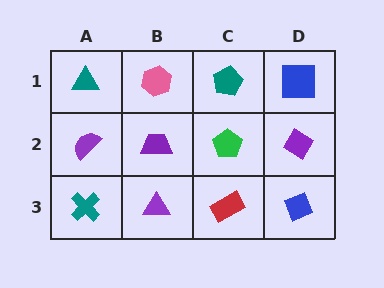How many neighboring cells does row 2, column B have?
4.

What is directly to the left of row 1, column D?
A teal pentagon.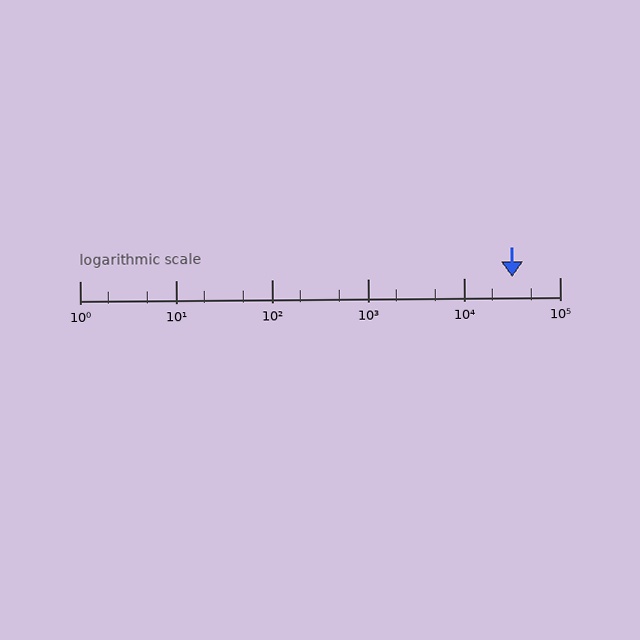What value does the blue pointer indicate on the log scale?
The pointer indicates approximately 32000.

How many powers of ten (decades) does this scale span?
The scale spans 5 decades, from 1 to 100000.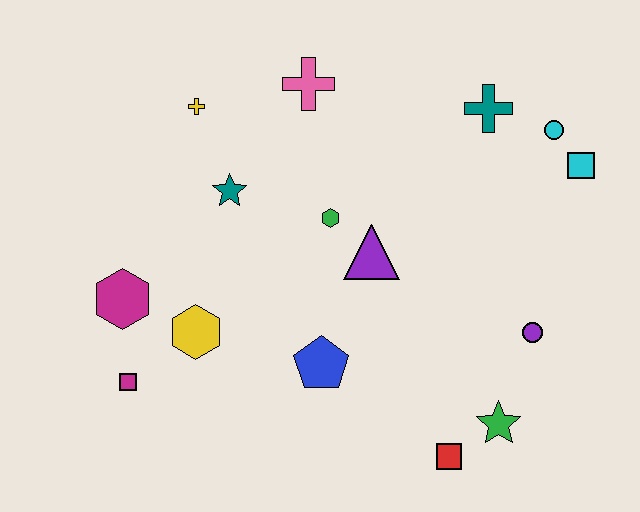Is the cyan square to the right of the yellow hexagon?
Yes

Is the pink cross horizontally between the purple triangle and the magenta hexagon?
Yes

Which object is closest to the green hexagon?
The purple triangle is closest to the green hexagon.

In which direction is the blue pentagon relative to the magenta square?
The blue pentagon is to the right of the magenta square.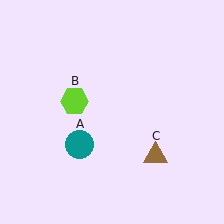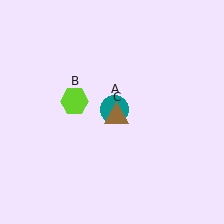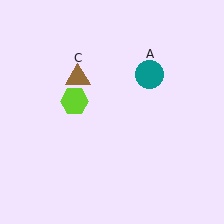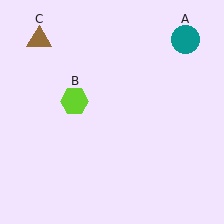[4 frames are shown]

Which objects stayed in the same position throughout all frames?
Lime hexagon (object B) remained stationary.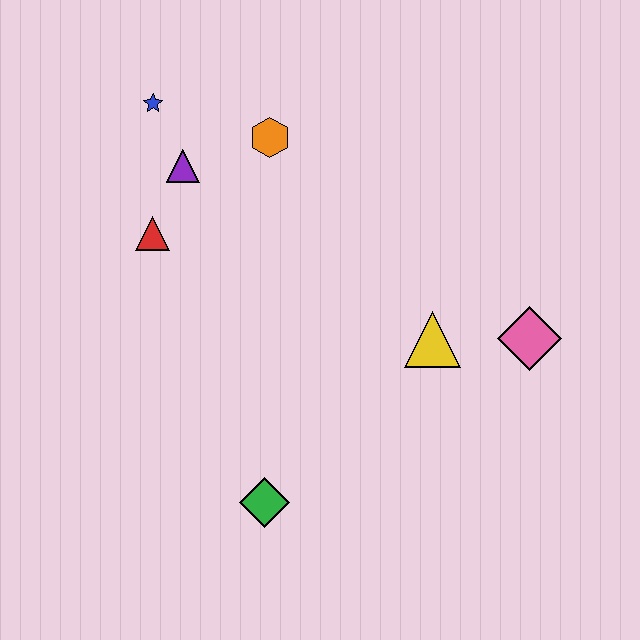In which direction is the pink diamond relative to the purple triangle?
The pink diamond is to the right of the purple triangle.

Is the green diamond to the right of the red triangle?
Yes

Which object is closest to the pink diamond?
The yellow triangle is closest to the pink diamond.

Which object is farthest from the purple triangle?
The pink diamond is farthest from the purple triangle.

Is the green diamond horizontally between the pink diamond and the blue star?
Yes